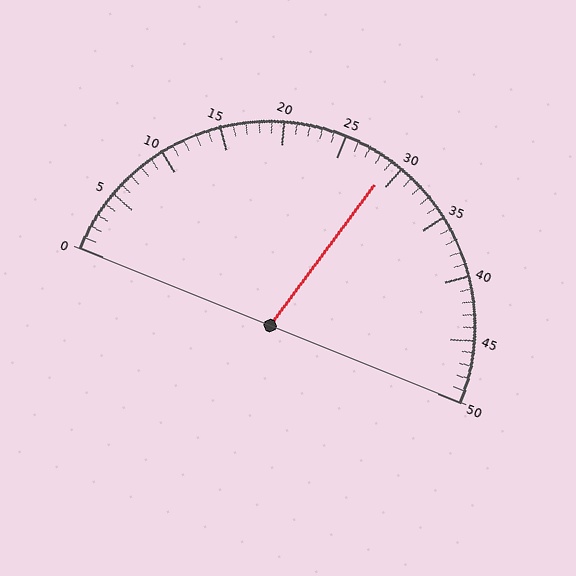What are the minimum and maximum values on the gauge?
The gauge ranges from 0 to 50.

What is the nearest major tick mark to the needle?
The nearest major tick mark is 30.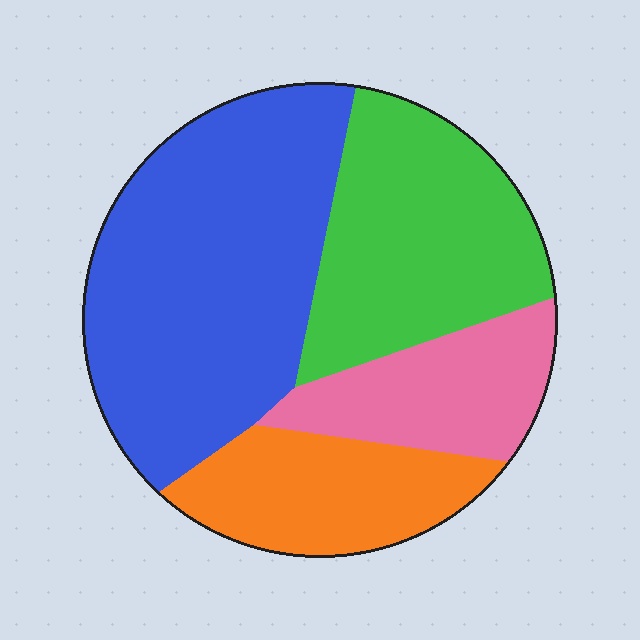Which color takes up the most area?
Blue, at roughly 40%.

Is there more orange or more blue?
Blue.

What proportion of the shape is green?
Green covers about 25% of the shape.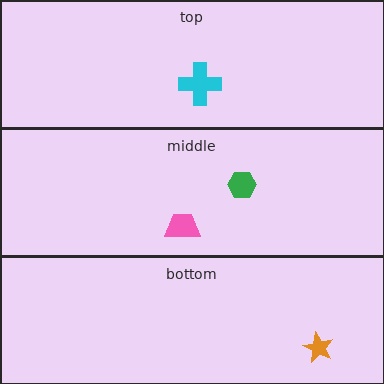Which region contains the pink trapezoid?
The middle region.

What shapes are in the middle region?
The green hexagon, the pink trapezoid.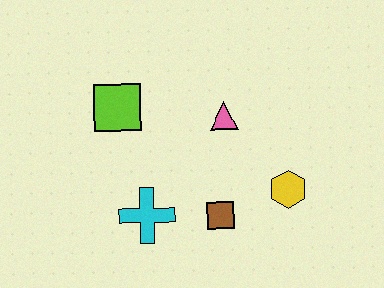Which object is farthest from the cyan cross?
The yellow hexagon is farthest from the cyan cross.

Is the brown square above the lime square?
No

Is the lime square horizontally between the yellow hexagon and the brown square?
No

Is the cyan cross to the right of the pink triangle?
No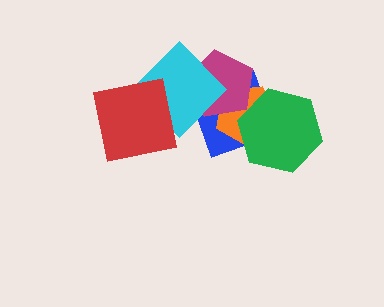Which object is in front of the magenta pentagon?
The cyan diamond is in front of the magenta pentagon.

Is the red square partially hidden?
No, no other shape covers it.